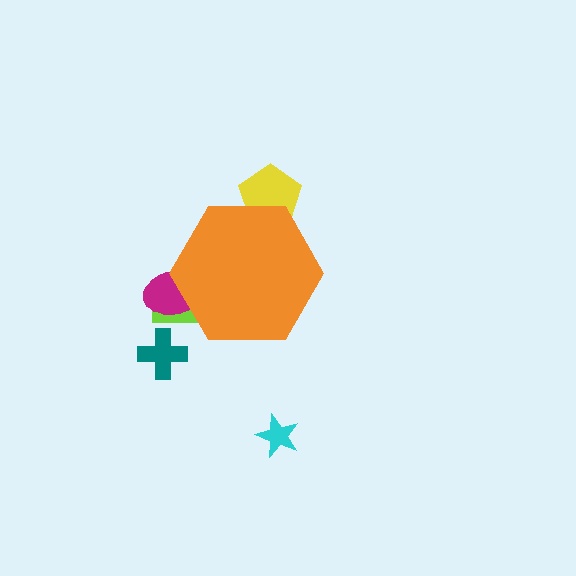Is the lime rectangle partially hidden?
Yes, the lime rectangle is partially hidden behind the orange hexagon.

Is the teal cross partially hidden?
No, the teal cross is fully visible.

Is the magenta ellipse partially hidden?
Yes, the magenta ellipse is partially hidden behind the orange hexagon.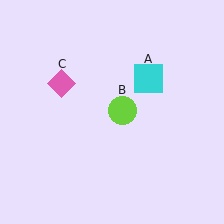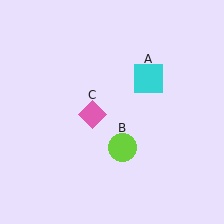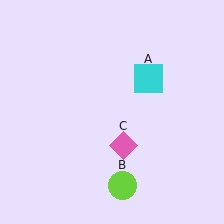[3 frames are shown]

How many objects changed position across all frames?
2 objects changed position: lime circle (object B), pink diamond (object C).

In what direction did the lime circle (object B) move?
The lime circle (object B) moved down.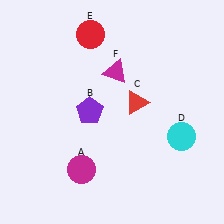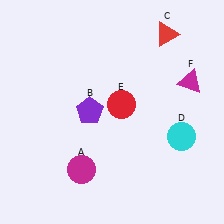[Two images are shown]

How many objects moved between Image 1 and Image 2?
3 objects moved between the two images.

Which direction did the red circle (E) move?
The red circle (E) moved down.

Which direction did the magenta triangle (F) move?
The magenta triangle (F) moved right.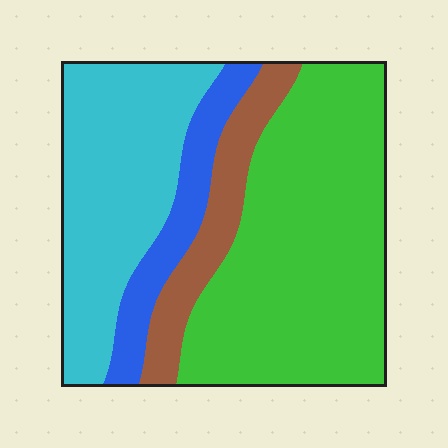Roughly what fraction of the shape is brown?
Brown covers 12% of the shape.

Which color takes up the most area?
Green, at roughly 45%.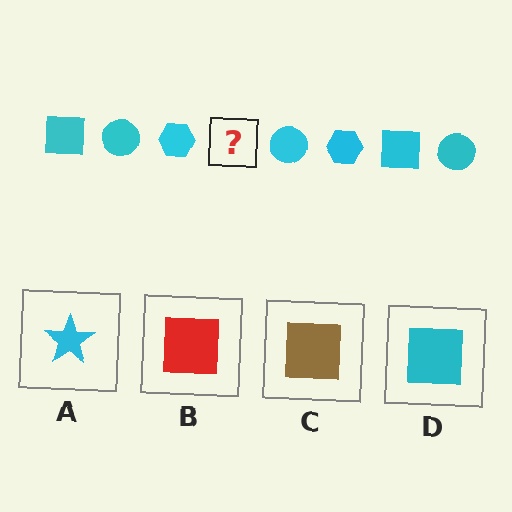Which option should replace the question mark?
Option D.